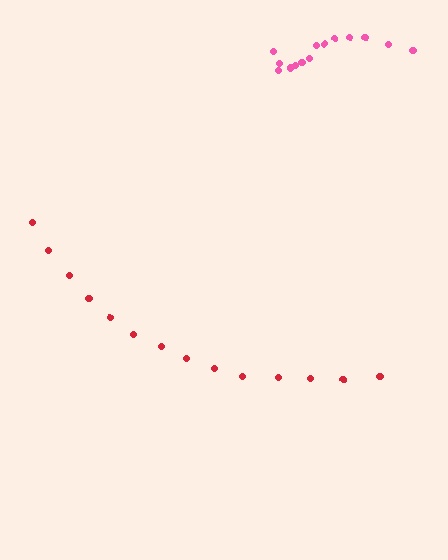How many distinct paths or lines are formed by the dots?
There are 2 distinct paths.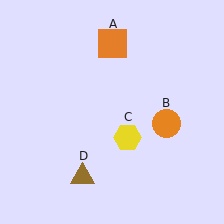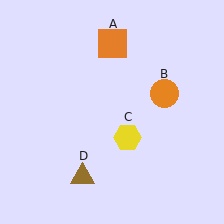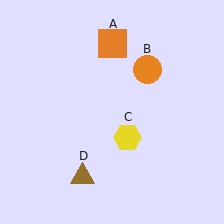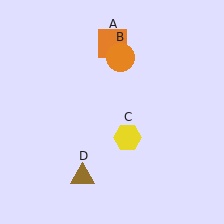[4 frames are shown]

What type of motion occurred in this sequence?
The orange circle (object B) rotated counterclockwise around the center of the scene.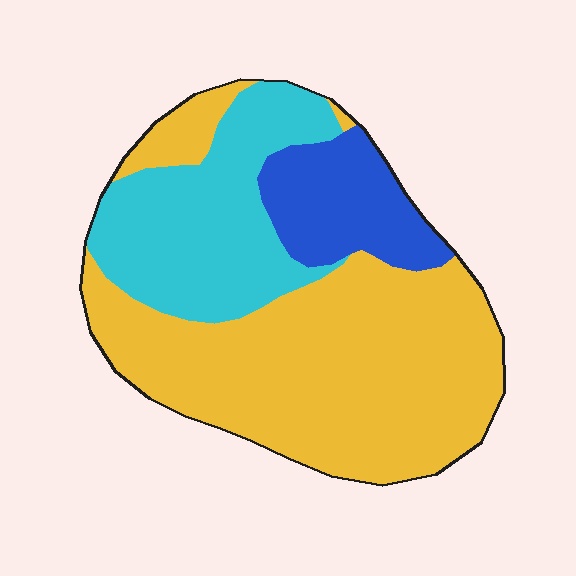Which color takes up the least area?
Blue, at roughly 15%.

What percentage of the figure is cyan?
Cyan covers roughly 30% of the figure.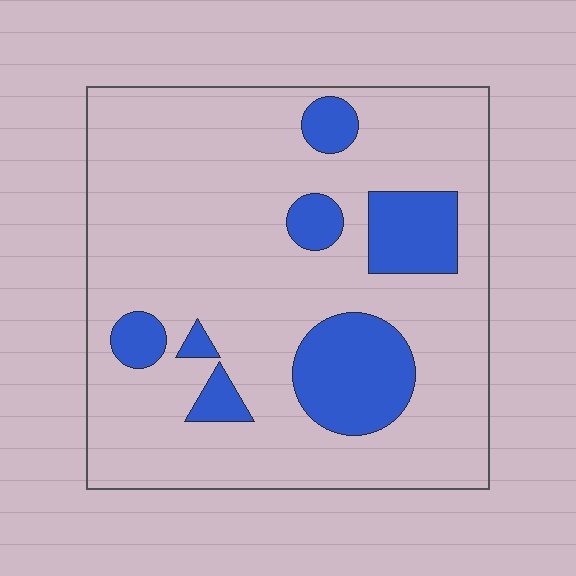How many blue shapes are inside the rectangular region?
7.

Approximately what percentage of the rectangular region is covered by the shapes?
Approximately 20%.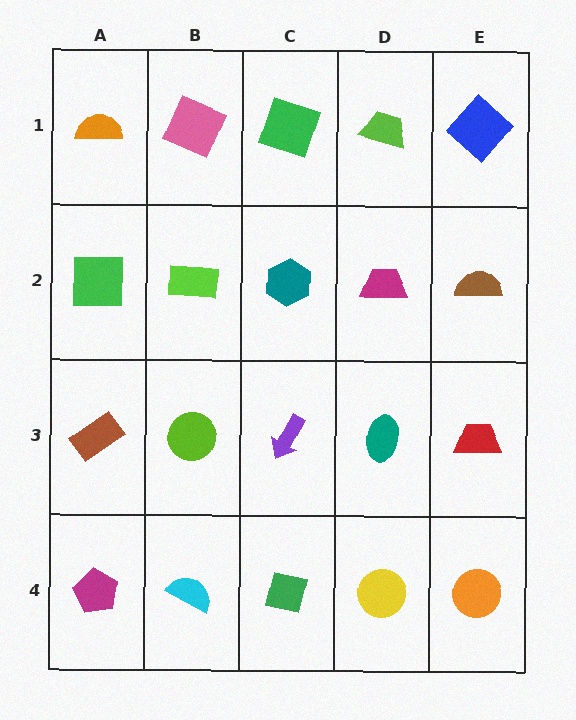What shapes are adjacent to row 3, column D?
A magenta trapezoid (row 2, column D), a yellow circle (row 4, column D), a purple arrow (row 3, column C), a red trapezoid (row 3, column E).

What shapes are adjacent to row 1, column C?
A teal hexagon (row 2, column C), a pink square (row 1, column B), a lime trapezoid (row 1, column D).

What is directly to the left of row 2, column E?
A magenta trapezoid.